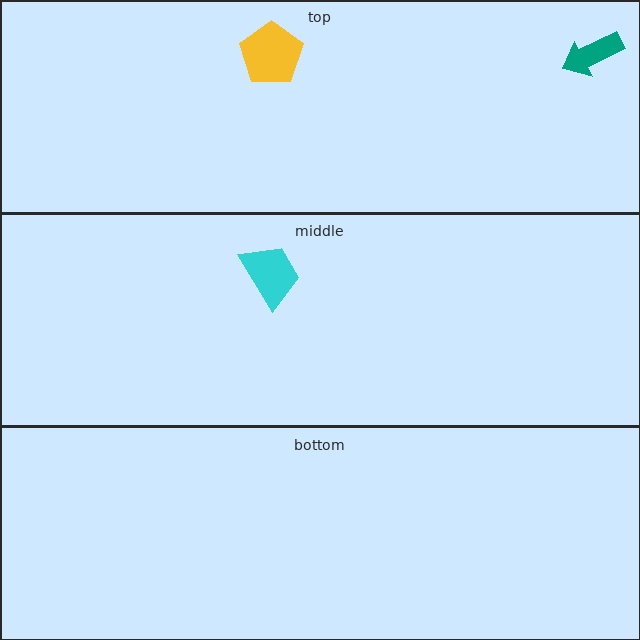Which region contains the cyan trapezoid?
The middle region.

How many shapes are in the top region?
2.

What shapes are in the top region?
The yellow pentagon, the teal arrow.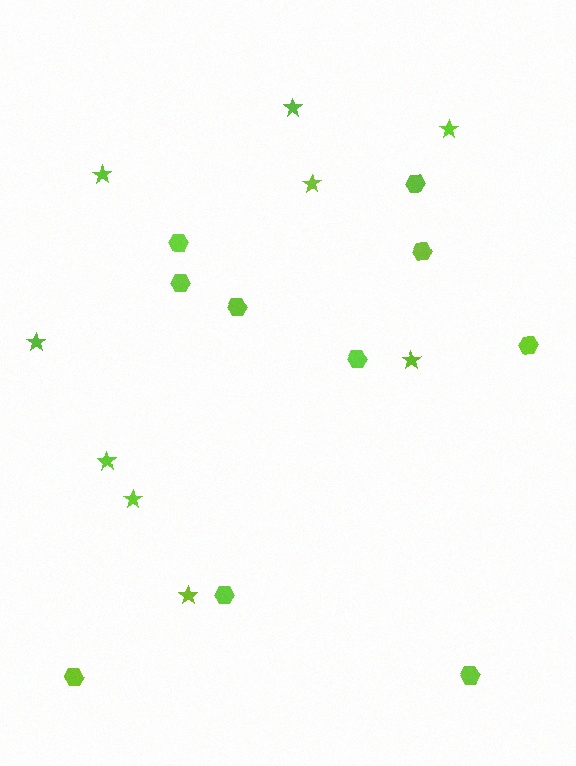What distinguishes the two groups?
There are 2 groups: one group of stars (9) and one group of hexagons (10).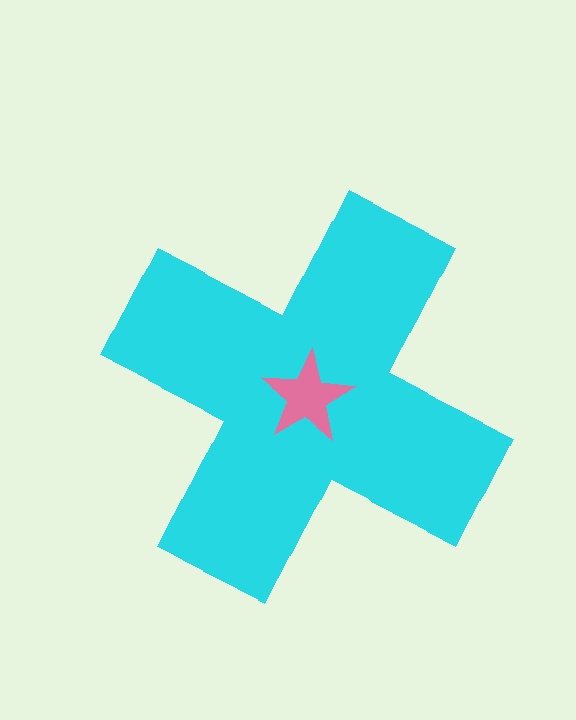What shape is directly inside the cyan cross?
The pink star.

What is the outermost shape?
The cyan cross.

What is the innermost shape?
The pink star.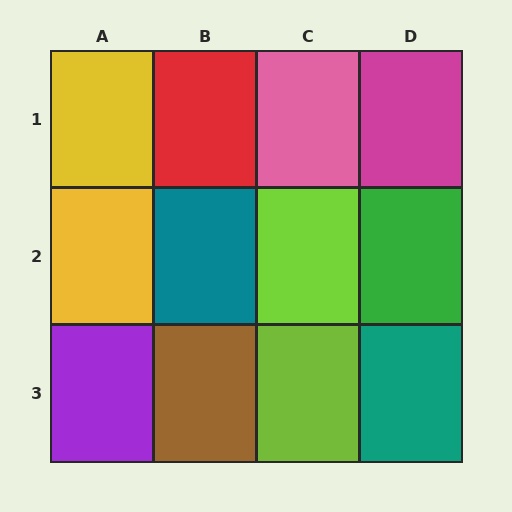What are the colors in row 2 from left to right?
Yellow, teal, lime, green.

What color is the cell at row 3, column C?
Lime.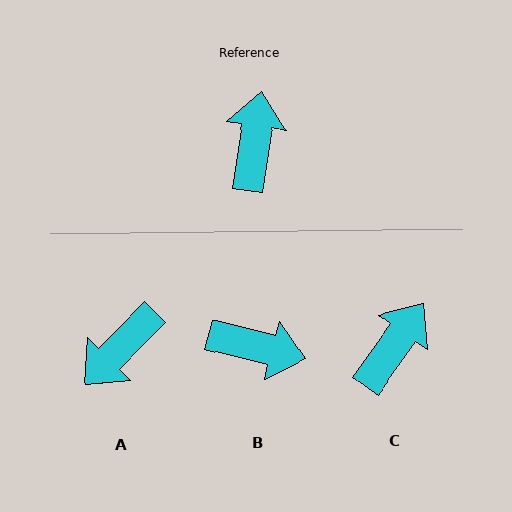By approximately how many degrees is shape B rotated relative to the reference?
Approximately 96 degrees clockwise.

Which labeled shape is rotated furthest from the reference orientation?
A, about 143 degrees away.